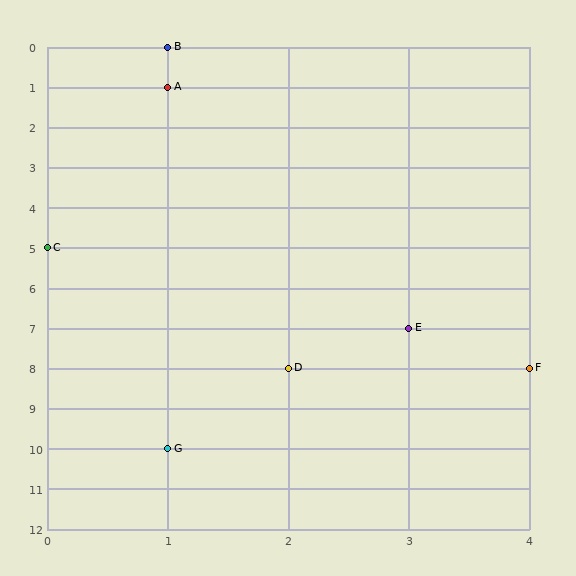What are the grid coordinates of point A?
Point A is at grid coordinates (1, 1).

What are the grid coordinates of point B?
Point B is at grid coordinates (1, 0).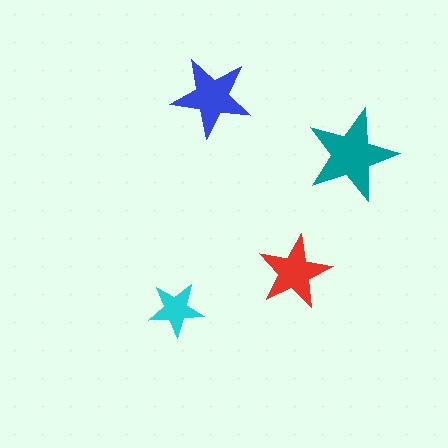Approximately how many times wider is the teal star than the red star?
About 1.5 times wider.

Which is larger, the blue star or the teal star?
The teal one.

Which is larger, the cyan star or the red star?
The red one.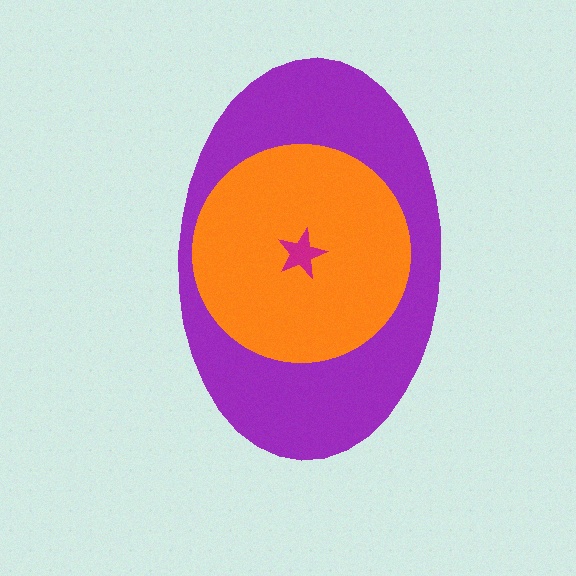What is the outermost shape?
The purple ellipse.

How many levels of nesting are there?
3.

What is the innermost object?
The magenta star.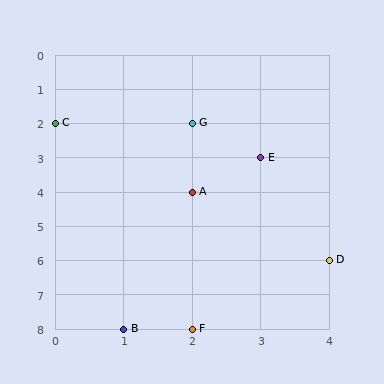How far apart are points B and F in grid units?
Points B and F are 1 column apart.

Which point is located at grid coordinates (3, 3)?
Point E is at (3, 3).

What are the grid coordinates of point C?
Point C is at grid coordinates (0, 2).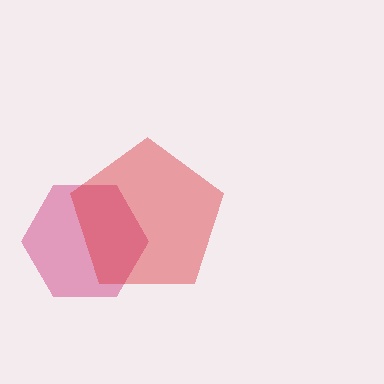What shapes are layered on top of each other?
The layered shapes are: a pink hexagon, a red pentagon.